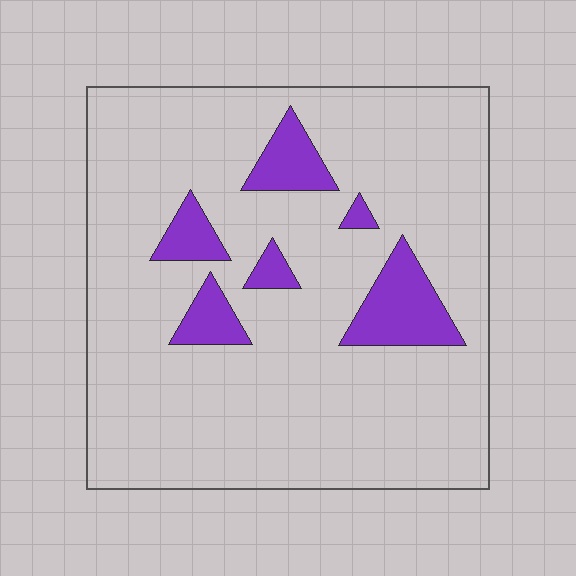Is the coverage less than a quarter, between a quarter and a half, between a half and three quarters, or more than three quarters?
Less than a quarter.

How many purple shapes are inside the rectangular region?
6.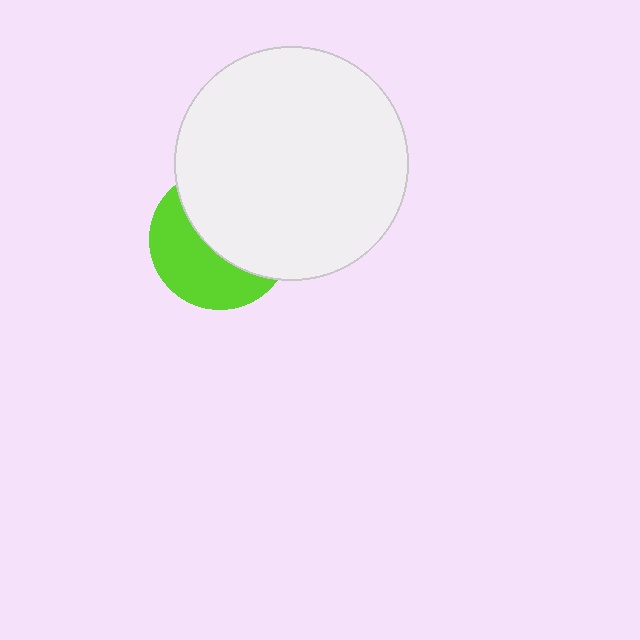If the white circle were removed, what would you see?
You would see the complete lime circle.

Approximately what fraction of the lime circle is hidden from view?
Roughly 55% of the lime circle is hidden behind the white circle.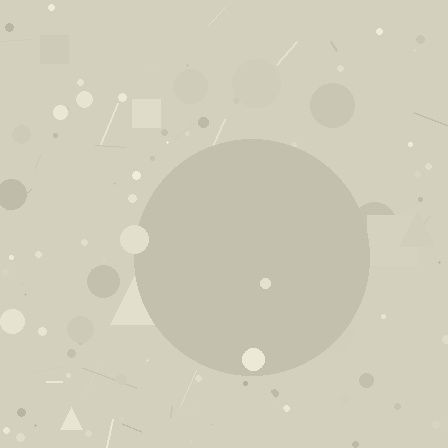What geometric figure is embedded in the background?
A circle is embedded in the background.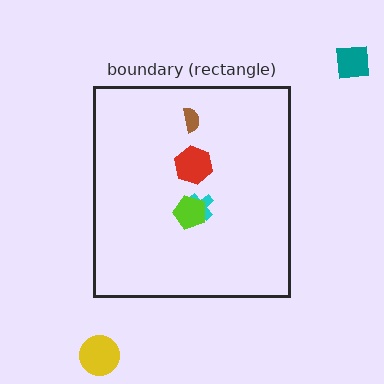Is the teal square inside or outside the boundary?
Outside.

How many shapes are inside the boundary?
4 inside, 2 outside.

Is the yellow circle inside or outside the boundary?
Outside.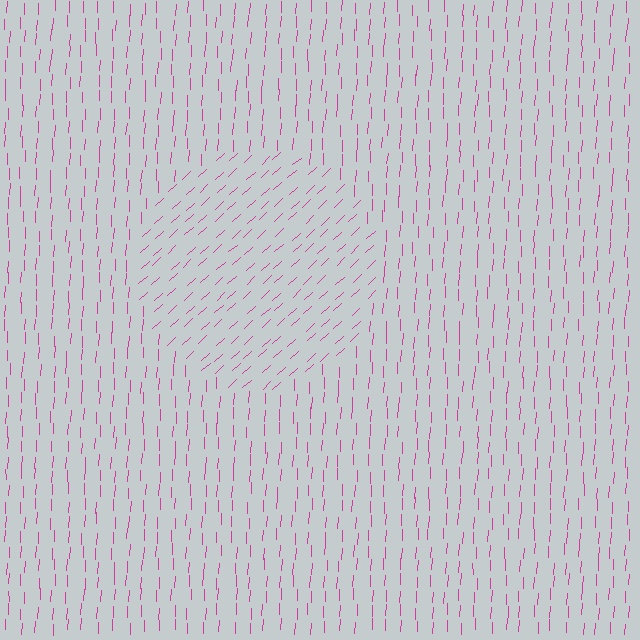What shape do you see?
I see a circle.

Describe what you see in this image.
The image is filled with small magenta line segments. A circle region in the image has lines oriented differently from the surrounding lines, creating a visible texture boundary.